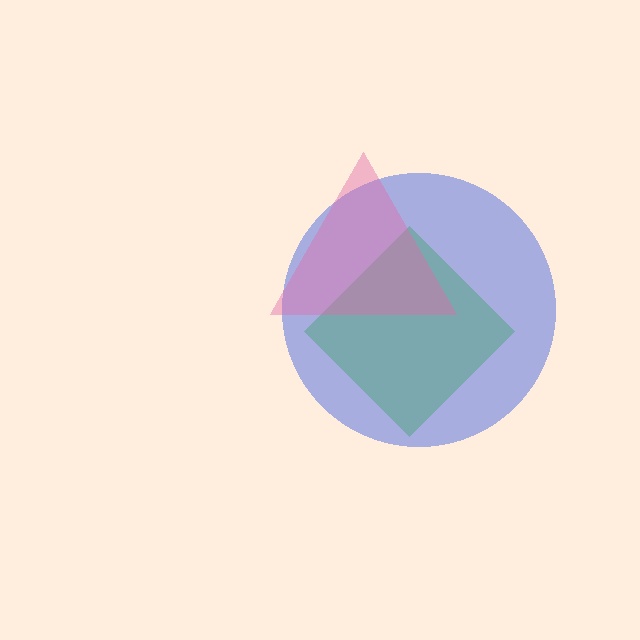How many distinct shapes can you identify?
There are 3 distinct shapes: a lime diamond, a blue circle, a pink triangle.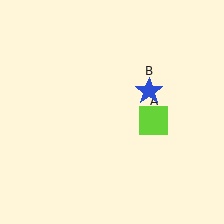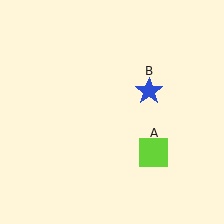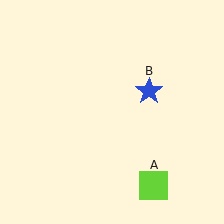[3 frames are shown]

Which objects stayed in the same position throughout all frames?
Blue star (object B) remained stationary.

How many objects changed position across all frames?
1 object changed position: lime square (object A).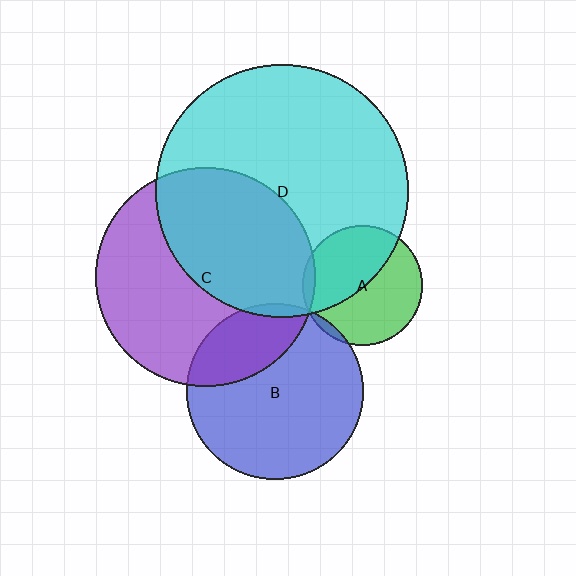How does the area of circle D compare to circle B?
Approximately 2.1 times.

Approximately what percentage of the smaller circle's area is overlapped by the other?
Approximately 25%.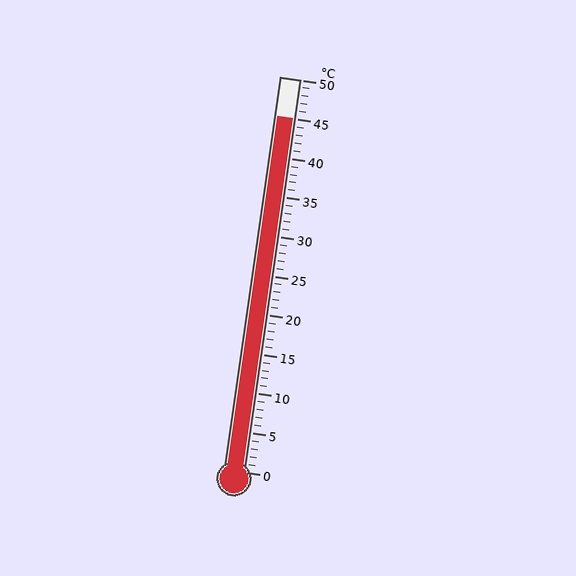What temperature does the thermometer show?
The thermometer shows approximately 45°C.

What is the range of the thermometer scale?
The thermometer scale ranges from 0°C to 50°C.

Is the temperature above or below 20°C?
The temperature is above 20°C.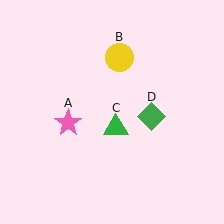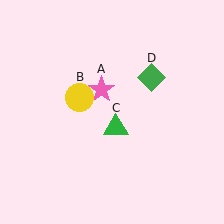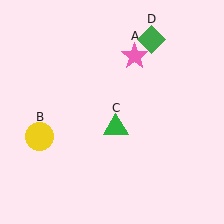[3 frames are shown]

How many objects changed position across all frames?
3 objects changed position: pink star (object A), yellow circle (object B), green diamond (object D).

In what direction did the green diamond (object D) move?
The green diamond (object D) moved up.